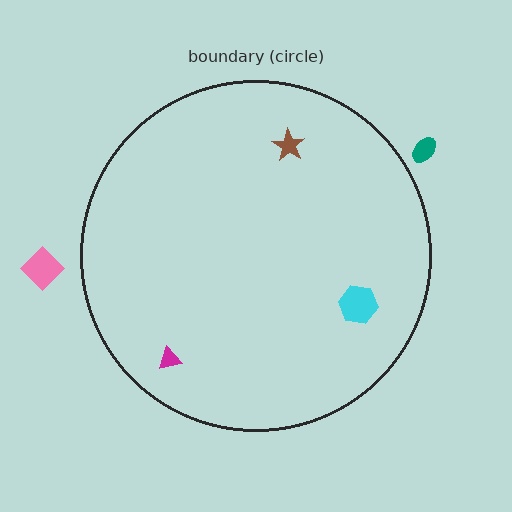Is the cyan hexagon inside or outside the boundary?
Inside.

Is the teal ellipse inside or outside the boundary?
Outside.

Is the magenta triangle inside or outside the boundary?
Inside.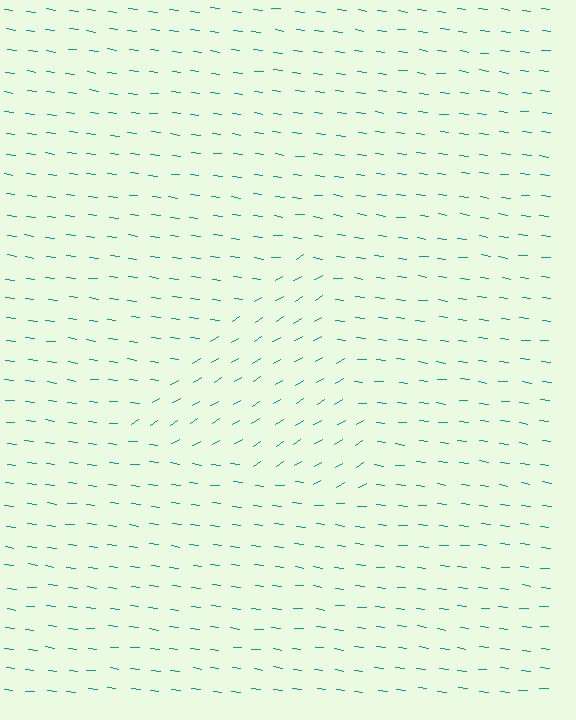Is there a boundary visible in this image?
Yes, there is a texture boundary formed by a change in line orientation.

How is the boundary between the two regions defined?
The boundary is defined purely by a change in line orientation (approximately 38 degrees difference). All lines are the same color and thickness.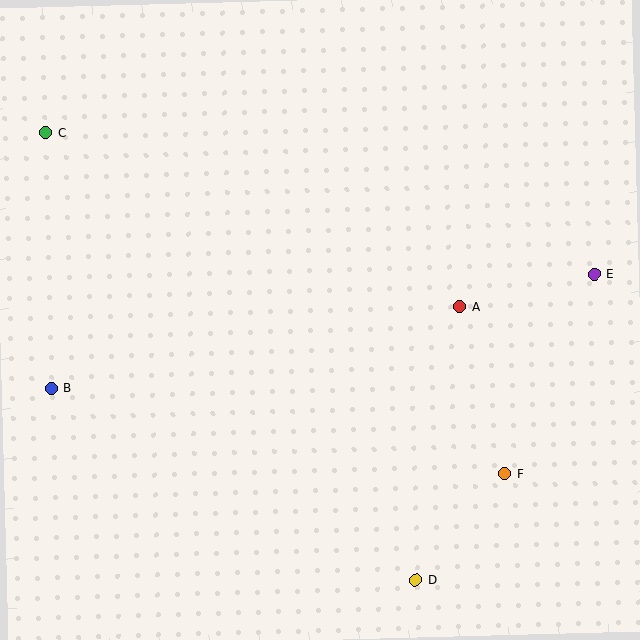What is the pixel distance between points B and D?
The distance between B and D is 412 pixels.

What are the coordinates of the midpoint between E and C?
The midpoint between E and C is at (320, 204).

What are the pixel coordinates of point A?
Point A is at (459, 307).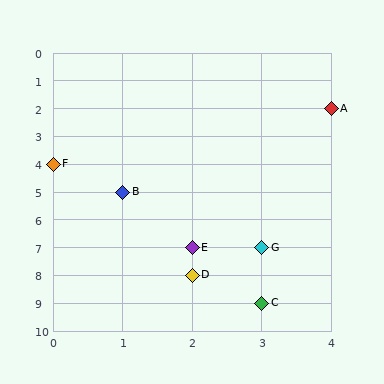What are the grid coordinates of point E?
Point E is at grid coordinates (2, 7).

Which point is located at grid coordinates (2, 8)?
Point D is at (2, 8).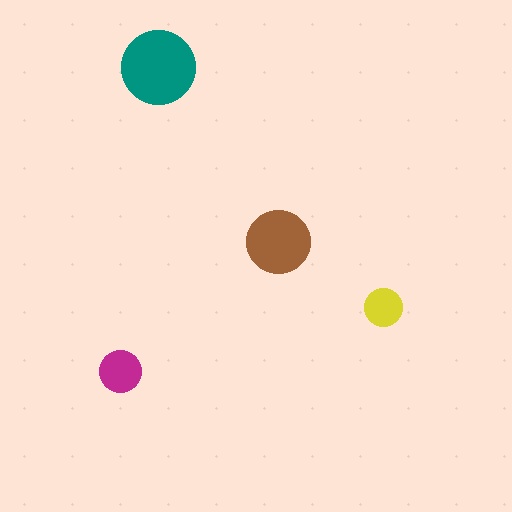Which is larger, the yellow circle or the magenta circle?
The magenta one.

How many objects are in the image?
There are 4 objects in the image.